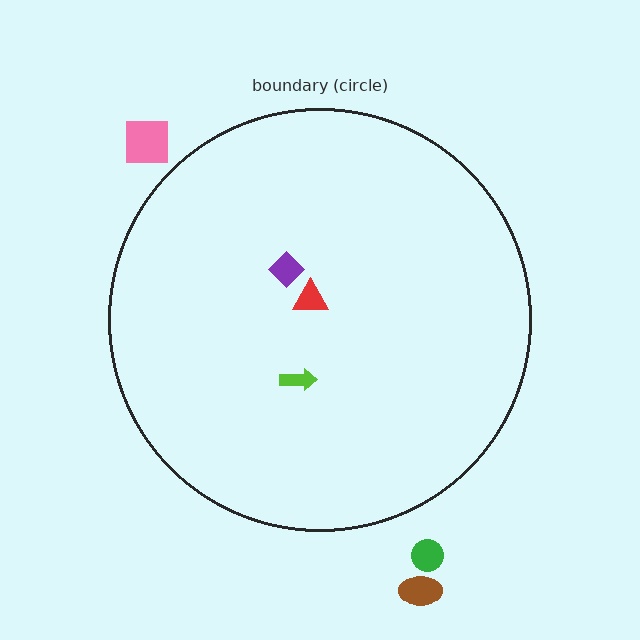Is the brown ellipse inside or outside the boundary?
Outside.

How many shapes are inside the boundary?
3 inside, 3 outside.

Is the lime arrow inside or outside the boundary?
Inside.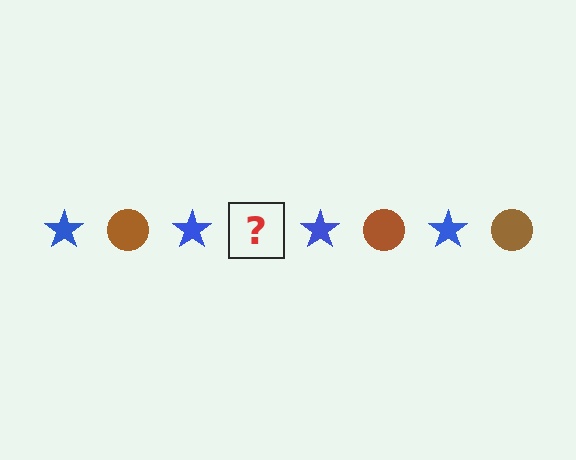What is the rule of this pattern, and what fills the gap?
The rule is that the pattern alternates between blue star and brown circle. The gap should be filled with a brown circle.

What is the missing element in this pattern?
The missing element is a brown circle.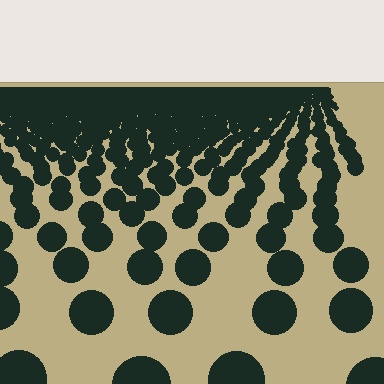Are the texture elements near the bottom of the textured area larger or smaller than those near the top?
Larger. Near the bottom, elements are closer to the viewer and appear at a bigger on-screen size.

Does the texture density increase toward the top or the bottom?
Density increases toward the top.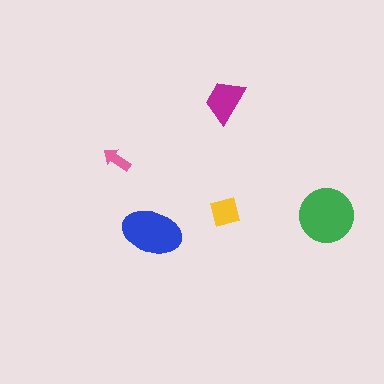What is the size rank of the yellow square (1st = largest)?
4th.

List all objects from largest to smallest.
The green circle, the blue ellipse, the magenta trapezoid, the yellow square, the pink arrow.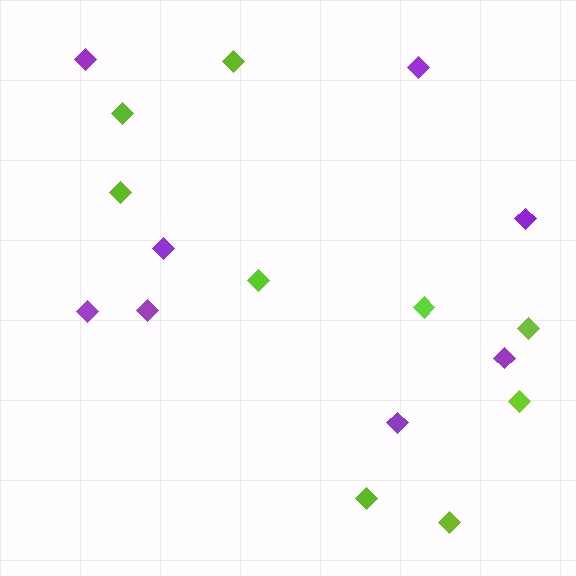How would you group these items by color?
There are 2 groups: one group of lime diamonds (9) and one group of purple diamonds (8).